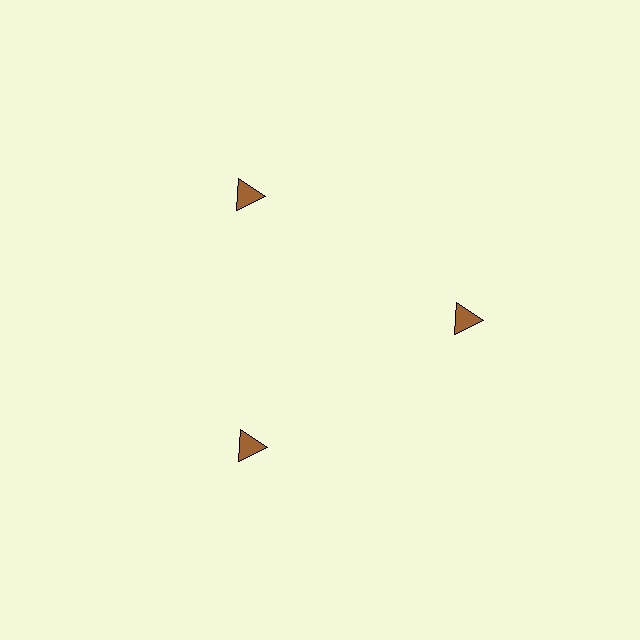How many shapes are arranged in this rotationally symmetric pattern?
There are 3 shapes, arranged in 3 groups of 1.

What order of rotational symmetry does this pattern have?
This pattern has 3-fold rotational symmetry.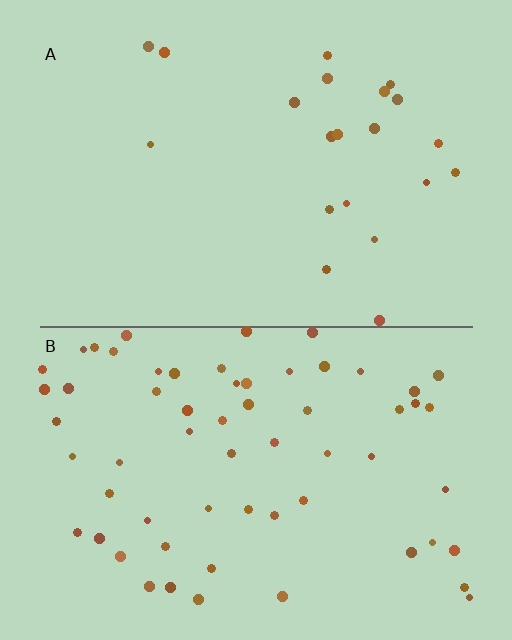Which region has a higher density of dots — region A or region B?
B (the bottom).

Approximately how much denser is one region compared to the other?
Approximately 2.9× — region B over region A.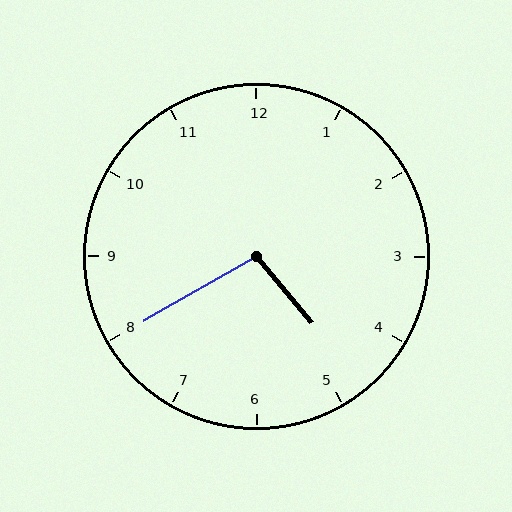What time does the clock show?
4:40.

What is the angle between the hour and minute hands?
Approximately 100 degrees.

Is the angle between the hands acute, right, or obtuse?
It is obtuse.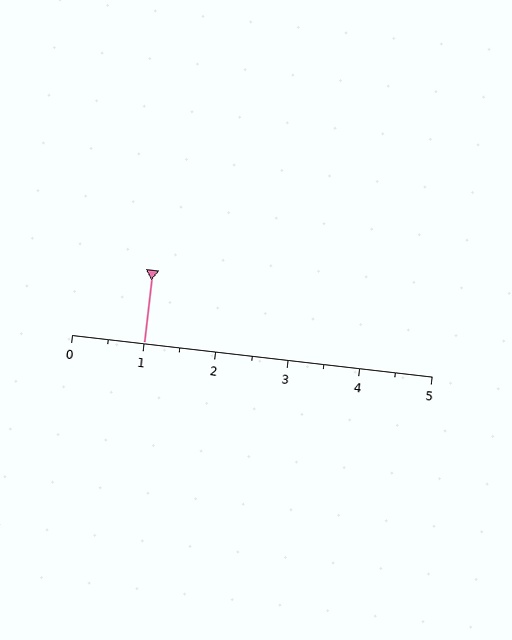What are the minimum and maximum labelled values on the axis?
The axis runs from 0 to 5.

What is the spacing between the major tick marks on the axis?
The major ticks are spaced 1 apart.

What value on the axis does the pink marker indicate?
The marker indicates approximately 1.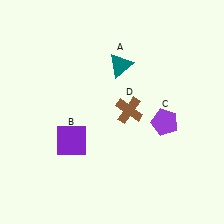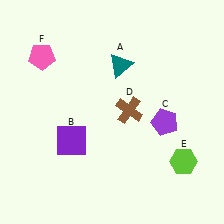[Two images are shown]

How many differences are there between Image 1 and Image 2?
There are 2 differences between the two images.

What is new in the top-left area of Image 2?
A pink pentagon (F) was added in the top-left area of Image 2.